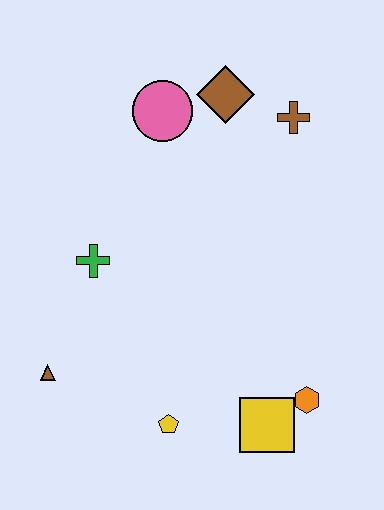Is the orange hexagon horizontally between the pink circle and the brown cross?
No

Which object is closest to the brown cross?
The brown diamond is closest to the brown cross.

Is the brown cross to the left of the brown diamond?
No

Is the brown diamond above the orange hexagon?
Yes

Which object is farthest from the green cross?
The orange hexagon is farthest from the green cross.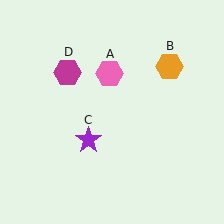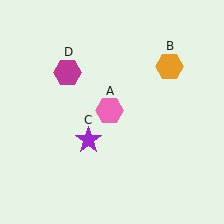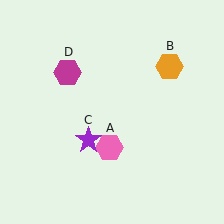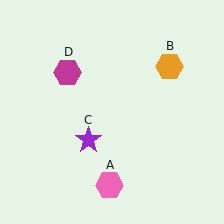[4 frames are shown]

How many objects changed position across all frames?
1 object changed position: pink hexagon (object A).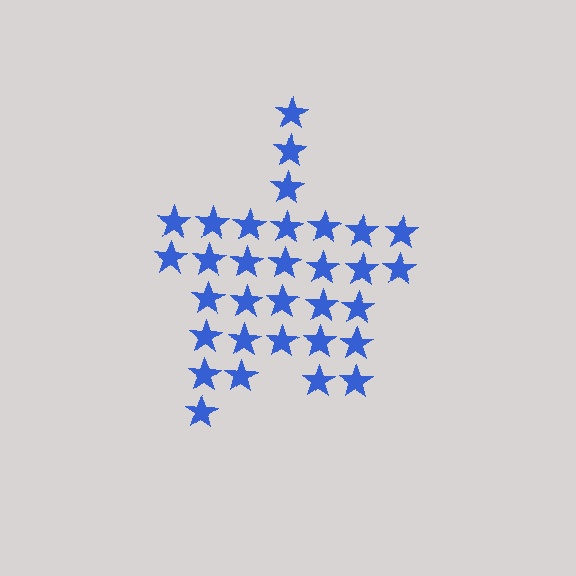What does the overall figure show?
The overall figure shows a star.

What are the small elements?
The small elements are stars.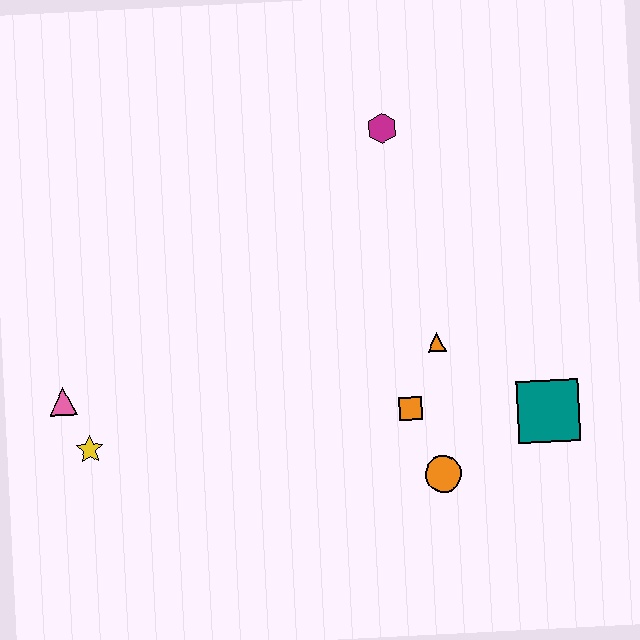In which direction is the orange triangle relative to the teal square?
The orange triangle is to the left of the teal square.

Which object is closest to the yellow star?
The pink triangle is closest to the yellow star.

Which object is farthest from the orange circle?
The pink triangle is farthest from the orange circle.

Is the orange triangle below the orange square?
No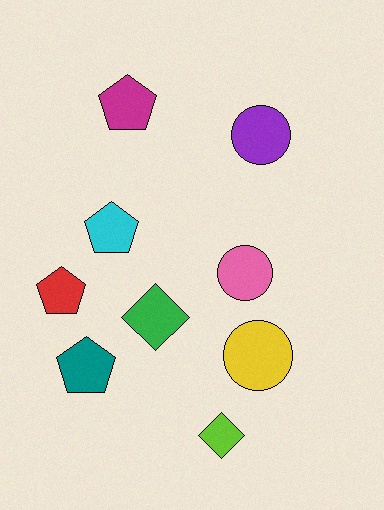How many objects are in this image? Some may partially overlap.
There are 9 objects.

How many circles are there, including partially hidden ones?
There are 3 circles.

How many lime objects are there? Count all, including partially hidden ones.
There is 1 lime object.